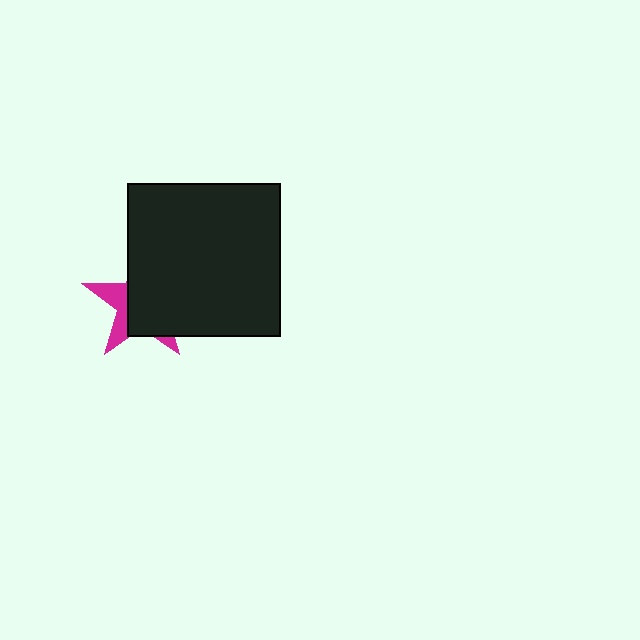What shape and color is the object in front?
The object in front is a black square.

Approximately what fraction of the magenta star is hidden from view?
Roughly 69% of the magenta star is hidden behind the black square.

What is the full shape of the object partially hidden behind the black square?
The partially hidden object is a magenta star.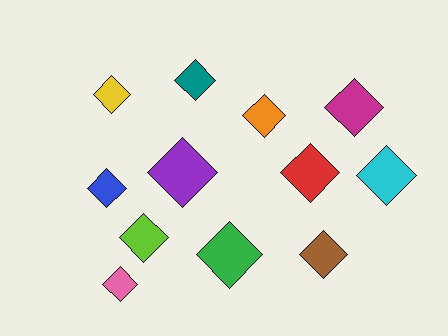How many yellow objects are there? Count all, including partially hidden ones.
There is 1 yellow object.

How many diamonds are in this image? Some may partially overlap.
There are 12 diamonds.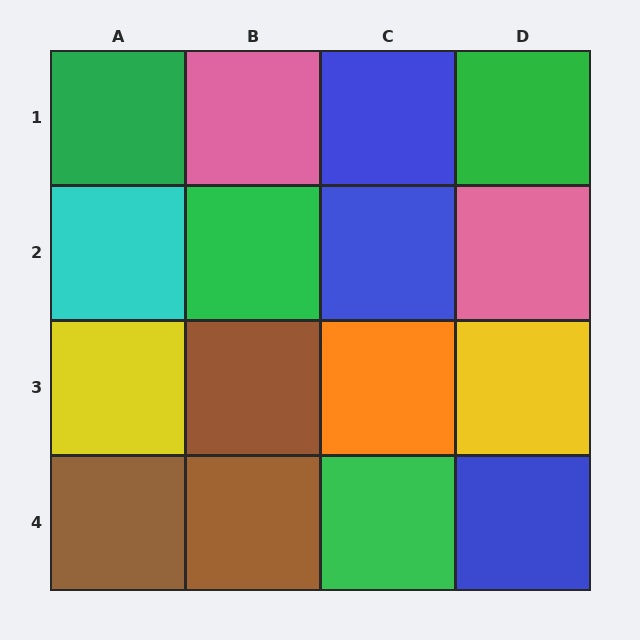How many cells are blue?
3 cells are blue.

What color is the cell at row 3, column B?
Brown.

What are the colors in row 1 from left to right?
Green, pink, blue, green.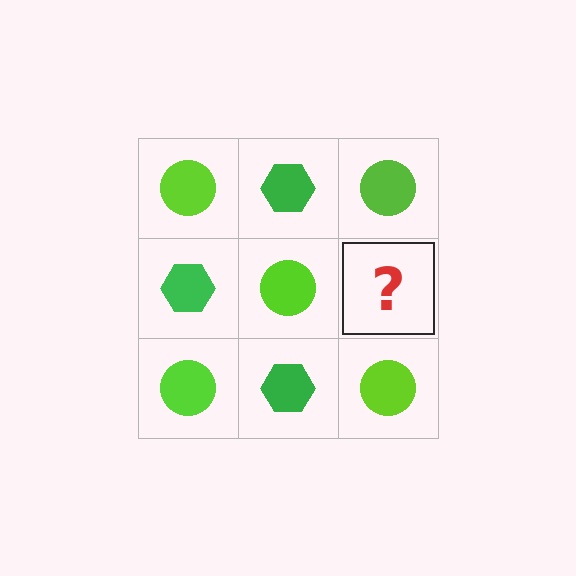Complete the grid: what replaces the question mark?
The question mark should be replaced with a green hexagon.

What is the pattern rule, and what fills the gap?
The rule is that it alternates lime circle and green hexagon in a checkerboard pattern. The gap should be filled with a green hexagon.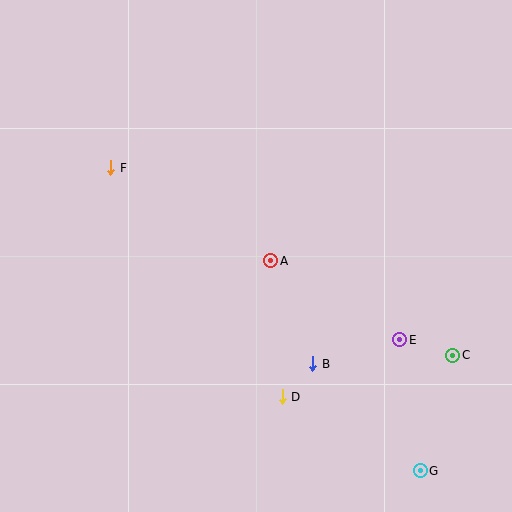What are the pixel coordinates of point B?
Point B is at (313, 364).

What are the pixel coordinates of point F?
Point F is at (111, 168).